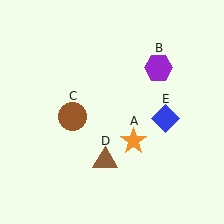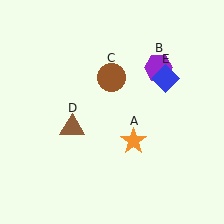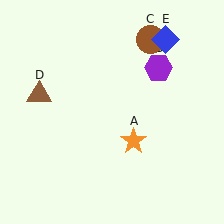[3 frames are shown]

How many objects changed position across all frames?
3 objects changed position: brown circle (object C), brown triangle (object D), blue diamond (object E).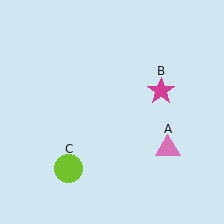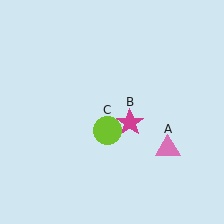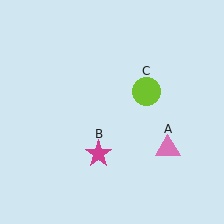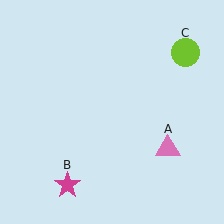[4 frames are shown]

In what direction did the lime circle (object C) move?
The lime circle (object C) moved up and to the right.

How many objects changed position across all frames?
2 objects changed position: magenta star (object B), lime circle (object C).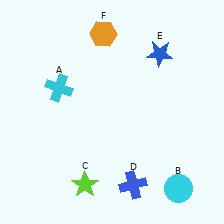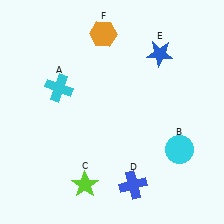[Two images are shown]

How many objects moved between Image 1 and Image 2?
1 object moved between the two images.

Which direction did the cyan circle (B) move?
The cyan circle (B) moved up.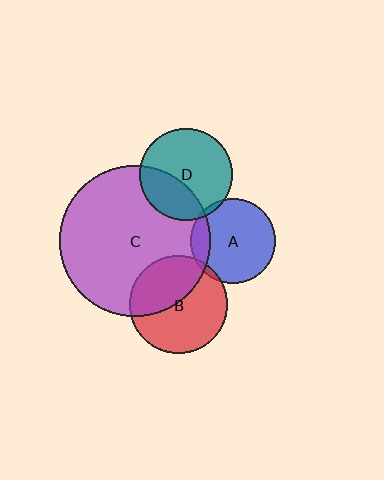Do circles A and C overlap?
Yes.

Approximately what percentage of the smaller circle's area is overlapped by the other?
Approximately 15%.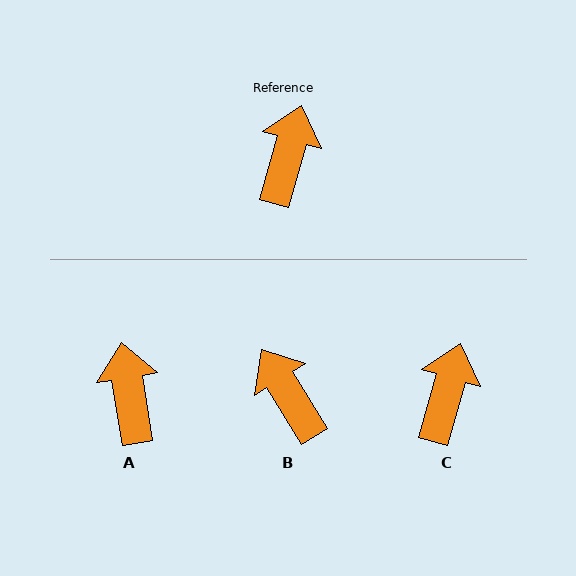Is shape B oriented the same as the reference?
No, it is off by about 48 degrees.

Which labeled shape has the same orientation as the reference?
C.